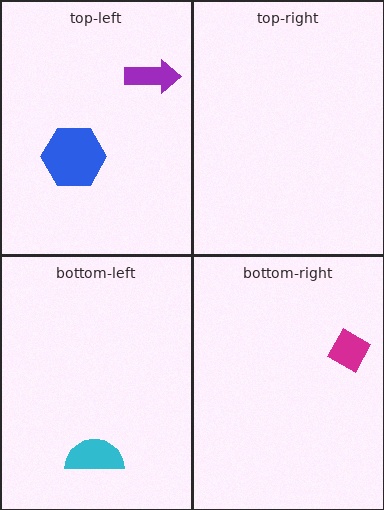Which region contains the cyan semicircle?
The bottom-left region.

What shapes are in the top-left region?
The blue hexagon, the purple arrow.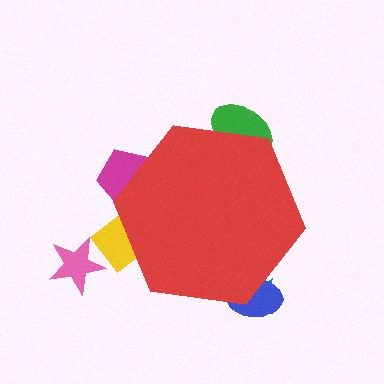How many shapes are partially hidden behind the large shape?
5 shapes are partially hidden.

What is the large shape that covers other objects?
A red hexagon.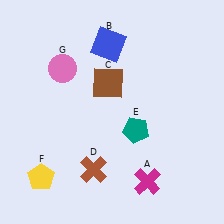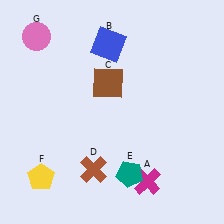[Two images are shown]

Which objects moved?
The objects that moved are: the teal pentagon (E), the pink circle (G).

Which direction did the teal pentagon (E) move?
The teal pentagon (E) moved down.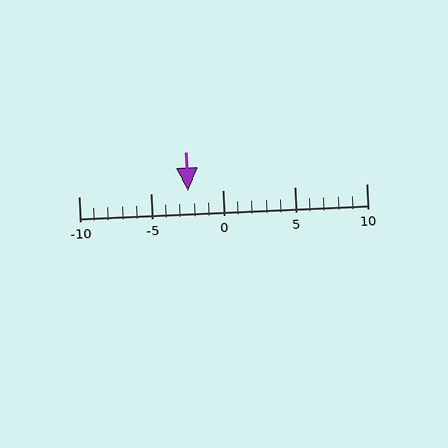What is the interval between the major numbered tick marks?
The major tick marks are spaced 5 units apart.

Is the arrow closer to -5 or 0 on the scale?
The arrow is closer to 0.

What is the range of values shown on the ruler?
The ruler shows values from -10 to 10.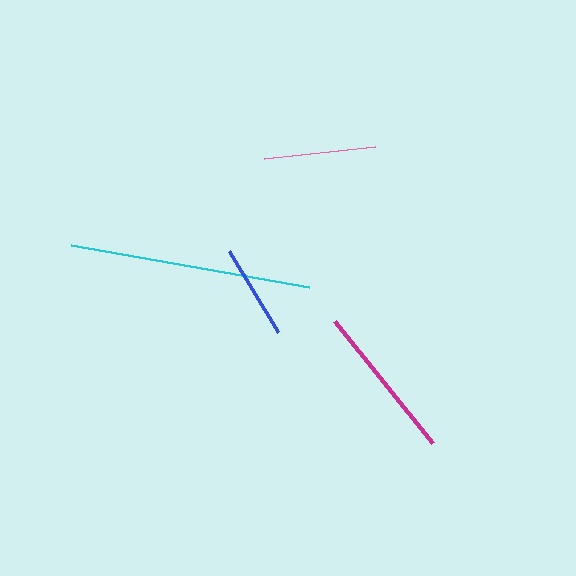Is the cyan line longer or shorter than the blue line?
The cyan line is longer than the blue line.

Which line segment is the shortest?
The blue line is the shortest at approximately 94 pixels.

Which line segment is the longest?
The cyan line is the longest at approximately 242 pixels.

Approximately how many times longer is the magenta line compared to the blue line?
The magenta line is approximately 1.7 times the length of the blue line.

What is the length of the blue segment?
The blue segment is approximately 94 pixels long.